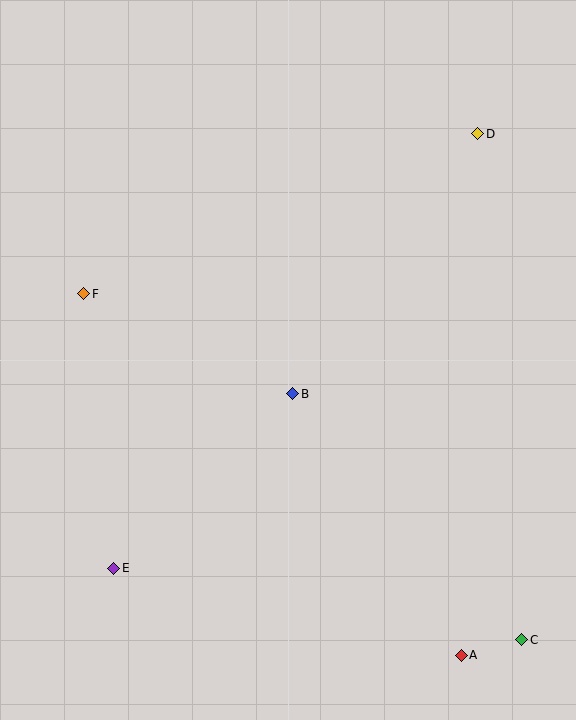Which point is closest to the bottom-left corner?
Point E is closest to the bottom-left corner.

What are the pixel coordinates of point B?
Point B is at (293, 394).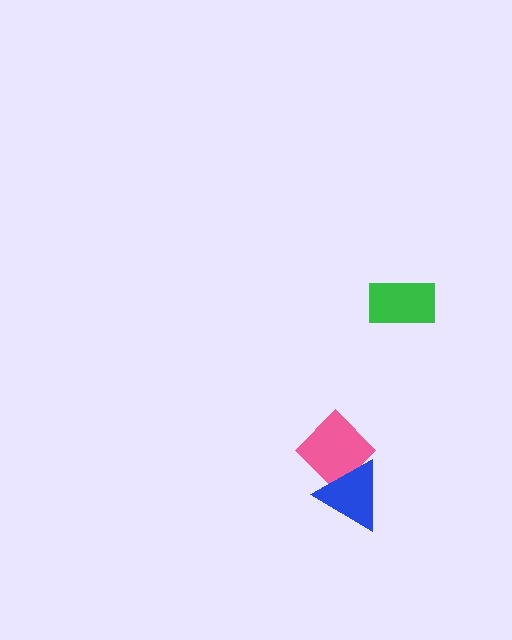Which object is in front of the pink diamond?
The blue triangle is in front of the pink diamond.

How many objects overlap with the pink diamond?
1 object overlaps with the pink diamond.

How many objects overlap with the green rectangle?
0 objects overlap with the green rectangle.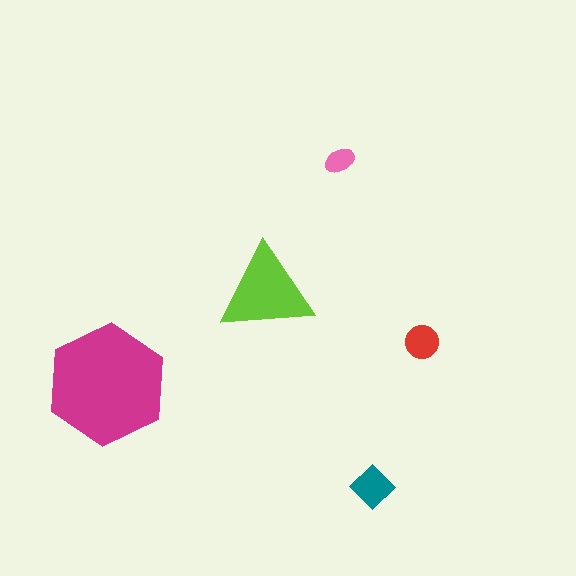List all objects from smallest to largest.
The pink ellipse, the red circle, the teal diamond, the lime triangle, the magenta hexagon.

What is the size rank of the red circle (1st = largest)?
4th.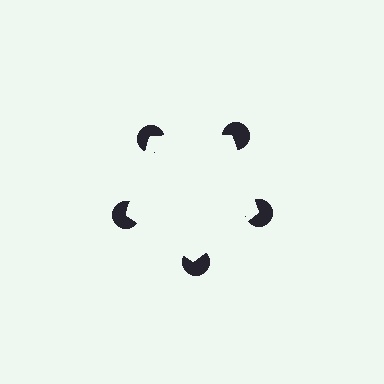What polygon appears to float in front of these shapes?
An illusory pentagon — its edges are inferred from the aligned wedge cuts in the pac-man discs, not physically drawn.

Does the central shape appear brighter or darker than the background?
It typically appears slightly brighter than the background, even though no actual brightness change is drawn.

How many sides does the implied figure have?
5 sides.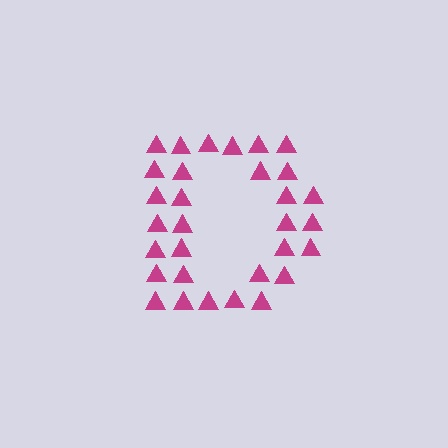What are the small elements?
The small elements are triangles.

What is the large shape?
The large shape is the letter D.